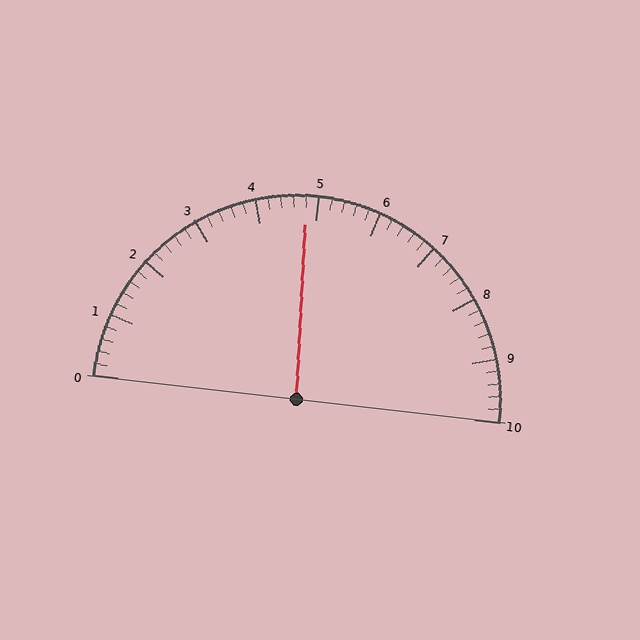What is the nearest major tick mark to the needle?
The nearest major tick mark is 5.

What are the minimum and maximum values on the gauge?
The gauge ranges from 0 to 10.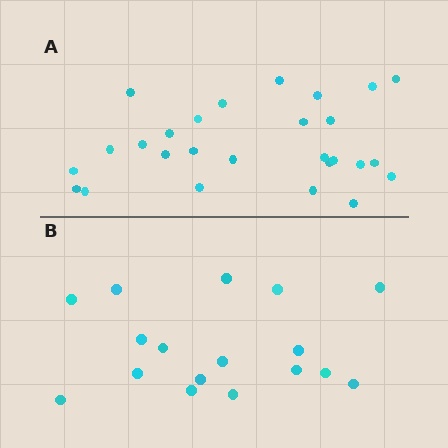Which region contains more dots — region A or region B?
Region A (the top region) has more dots.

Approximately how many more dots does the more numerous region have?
Region A has roughly 10 or so more dots than region B.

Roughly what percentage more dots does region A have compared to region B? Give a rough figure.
About 60% more.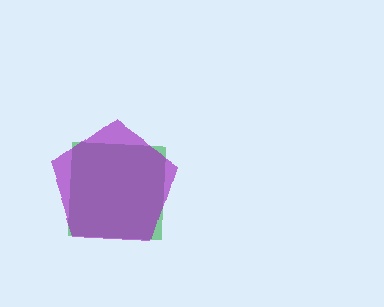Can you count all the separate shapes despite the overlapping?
Yes, there are 2 separate shapes.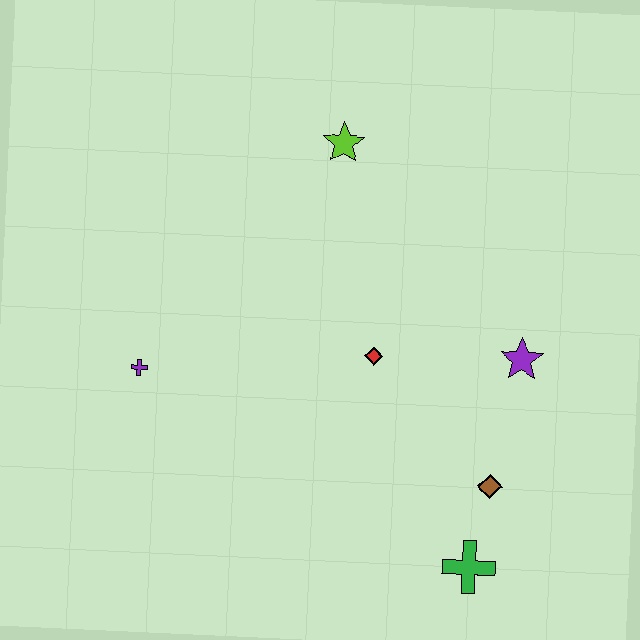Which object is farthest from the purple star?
The purple cross is farthest from the purple star.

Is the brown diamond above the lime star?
No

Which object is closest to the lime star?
The red diamond is closest to the lime star.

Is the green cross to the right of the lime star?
Yes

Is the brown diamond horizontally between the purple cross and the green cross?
No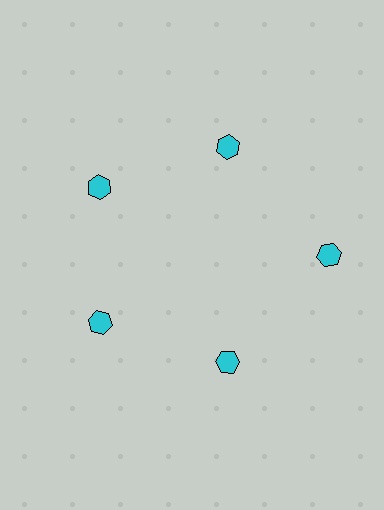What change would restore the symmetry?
The symmetry would be restored by moving it inward, back onto the ring so that all 5 hexagons sit at equal angles and equal distance from the center.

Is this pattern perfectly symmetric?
No. The 5 cyan hexagons are arranged in a ring, but one element near the 3 o'clock position is pushed outward from the center, breaking the 5-fold rotational symmetry.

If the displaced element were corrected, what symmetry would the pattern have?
It would have 5-fold rotational symmetry — the pattern would map onto itself every 72 degrees.